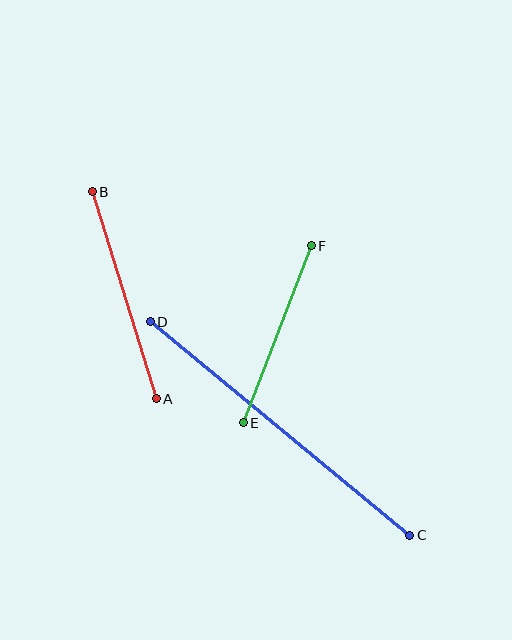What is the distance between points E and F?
The distance is approximately 189 pixels.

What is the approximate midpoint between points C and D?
The midpoint is at approximately (280, 429) pixels.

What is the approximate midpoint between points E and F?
The midpoint is at approximately (277, 334) pixels.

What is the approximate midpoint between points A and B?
The midpoint is at approximately (124, 295) pixels.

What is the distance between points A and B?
The distance is approximately 217 pixels.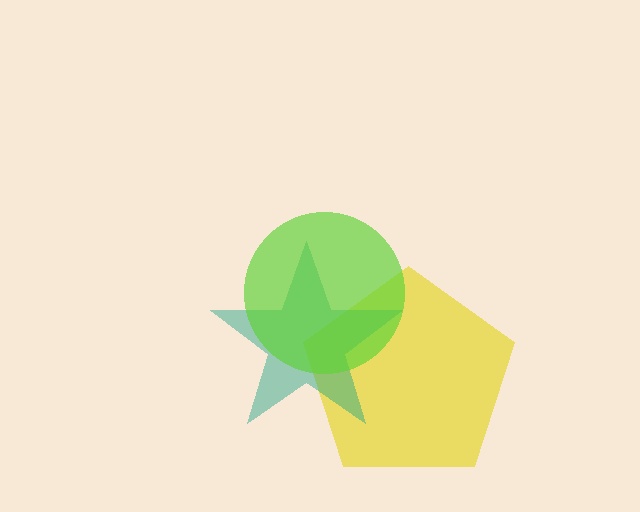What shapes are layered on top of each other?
The layered shapes are: a yellow pentagon, a teal star, a lime circle.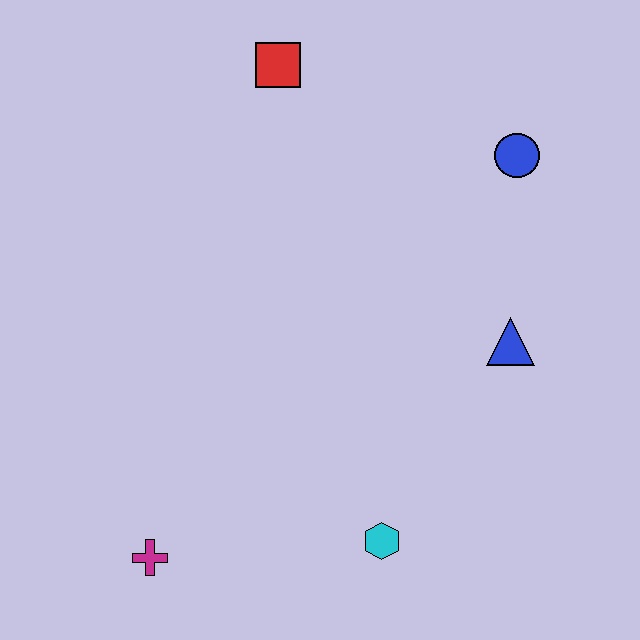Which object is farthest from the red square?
The magenta cross is farthest from the red square.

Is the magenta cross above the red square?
No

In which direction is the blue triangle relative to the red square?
The blue triangle is below the red square.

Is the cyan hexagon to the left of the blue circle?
Yes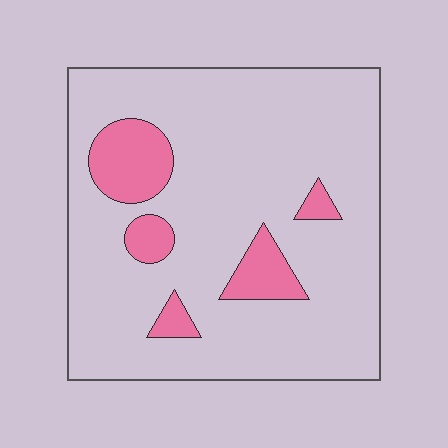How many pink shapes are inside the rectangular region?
5.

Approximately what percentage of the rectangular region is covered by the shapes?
Approximately 15%.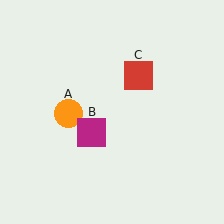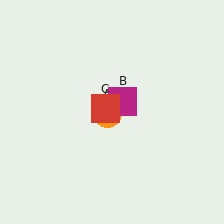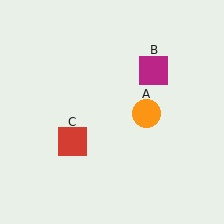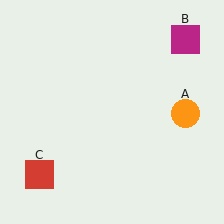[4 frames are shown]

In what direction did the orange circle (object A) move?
The orange circle (object A) moved right.